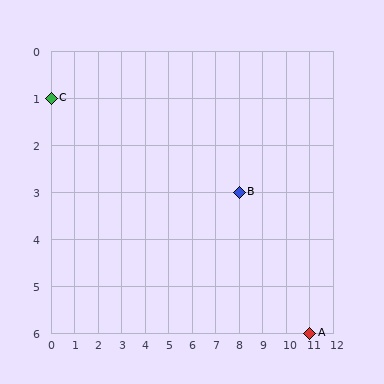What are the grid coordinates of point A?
Point A is at grid coordinates (11, 6).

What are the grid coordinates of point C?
Point C is at grid coordinates (0, 1).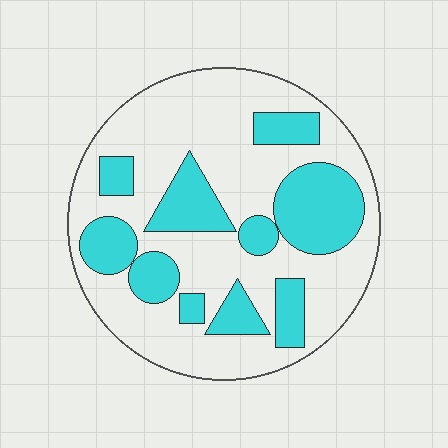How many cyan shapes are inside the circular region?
10.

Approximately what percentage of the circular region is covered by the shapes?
Approximately 35%.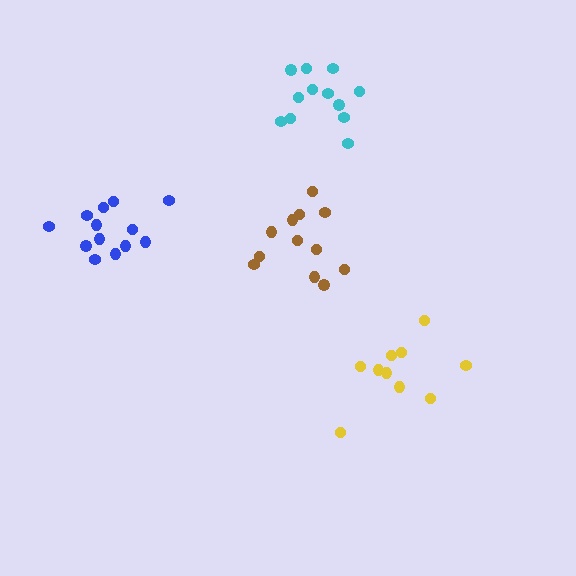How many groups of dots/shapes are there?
There are 4 groups.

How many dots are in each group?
Group 1: 10 dots, Group 2: 13 dots, Group 3: 12 dots, Group 4: 12 dots (47 total).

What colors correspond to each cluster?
The clusters are colored: yellow, blue, cyan, brown.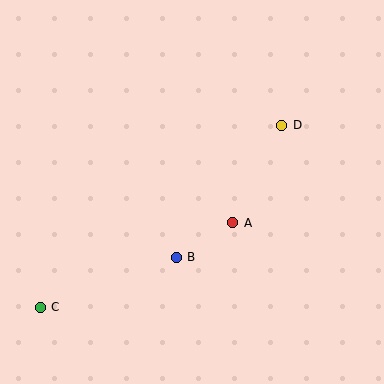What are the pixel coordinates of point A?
Point A is at (233, 223).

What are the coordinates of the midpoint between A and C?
The midpoint between A and C is at (136, 265).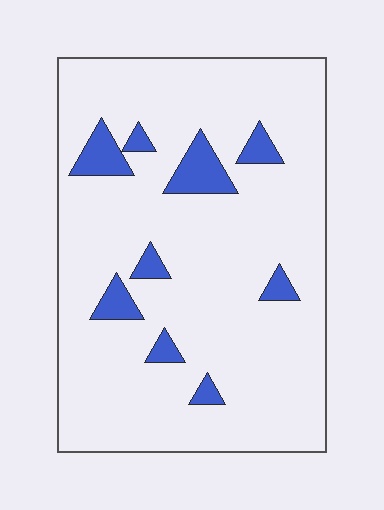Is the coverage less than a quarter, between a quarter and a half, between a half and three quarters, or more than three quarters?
Less than a quarter.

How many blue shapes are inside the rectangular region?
9.